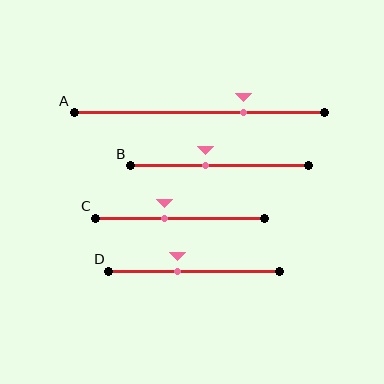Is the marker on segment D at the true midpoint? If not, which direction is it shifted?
No, the marker on segment D is shifted to the left by about 10% of the segment length.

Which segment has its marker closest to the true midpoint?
Segment B has its marker closest to the true midpoint.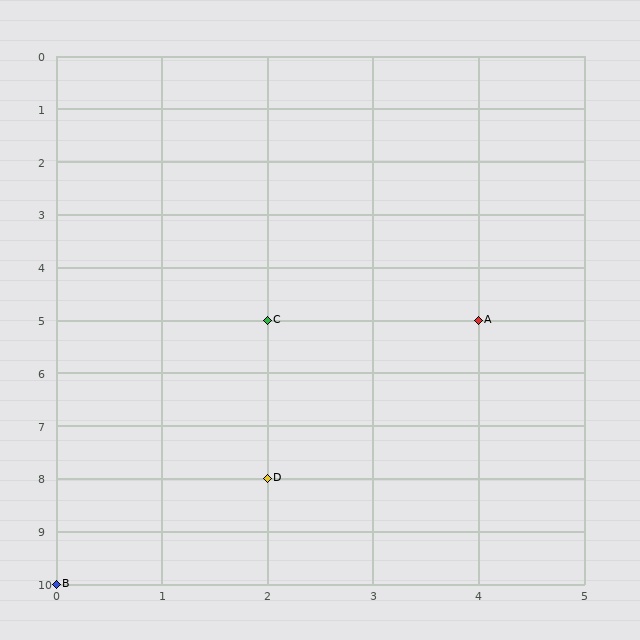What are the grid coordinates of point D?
Point D is at grid coordinates (2, 8).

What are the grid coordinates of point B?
Point B is at grid coordinates (0, 10).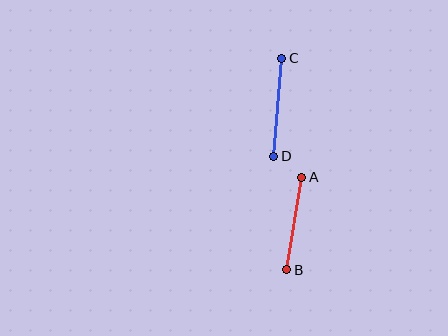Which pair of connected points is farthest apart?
Points C and D are farthest apart.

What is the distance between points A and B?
The distance is approximately 94 pixels.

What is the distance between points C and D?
The distance is approximately 98 pixels.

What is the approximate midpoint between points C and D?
The midpoint is at approximately (278, 107) pixels.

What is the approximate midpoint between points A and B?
The midpoint is at approximately (294, 224) pixels.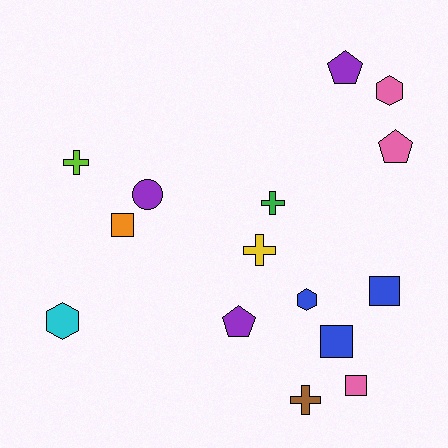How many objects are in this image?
There are 15 objects.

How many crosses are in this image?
There are 4 crosses.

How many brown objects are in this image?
There is 1 brown object.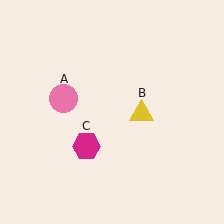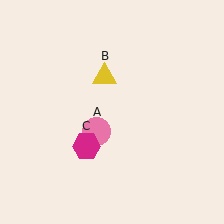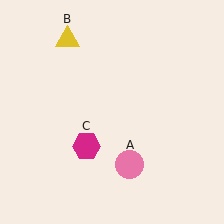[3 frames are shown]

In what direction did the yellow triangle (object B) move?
The yellow triangle (object B) moved up and to the left.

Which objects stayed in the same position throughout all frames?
Magenta hexagon (object C) remained stationary.